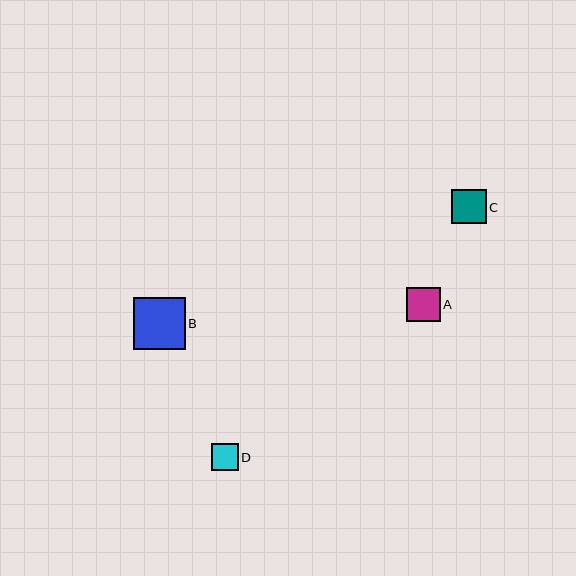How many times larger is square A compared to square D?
Square A is approximately 1.3 times the size of square D.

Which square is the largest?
Square B is the largest with a size of approximately 52 pixels.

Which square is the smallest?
Square D is the smallest with a size of approximately 27 pixels.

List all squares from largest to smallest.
From largest to smallest: B, C, A, D.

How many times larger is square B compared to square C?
Square B is approximately 1.5 times the size of square C.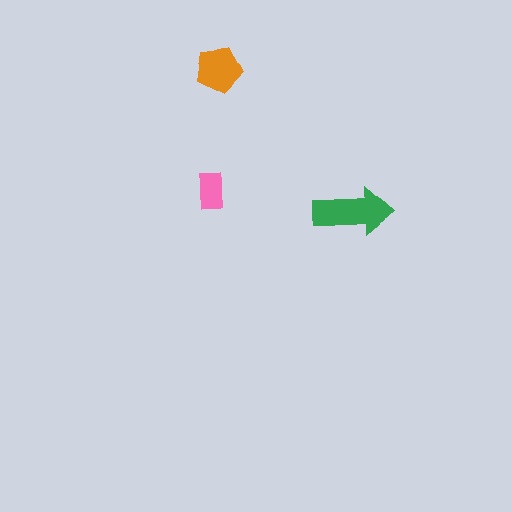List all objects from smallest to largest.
The pink rectangle, the orange pentagon, the green arrow.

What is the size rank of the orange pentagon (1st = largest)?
2nd.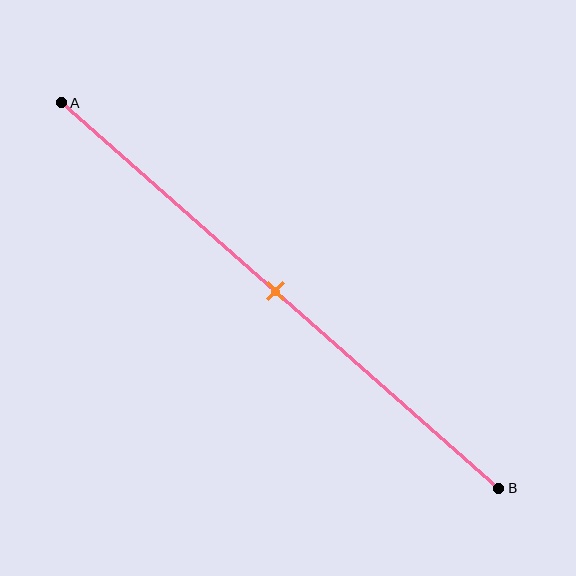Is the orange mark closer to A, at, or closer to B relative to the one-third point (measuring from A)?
The orange mark is closer to point B than the one-third point of segment AB.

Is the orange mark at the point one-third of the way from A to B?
No, the mark is at about 50% from A, not at the 33% one-third point.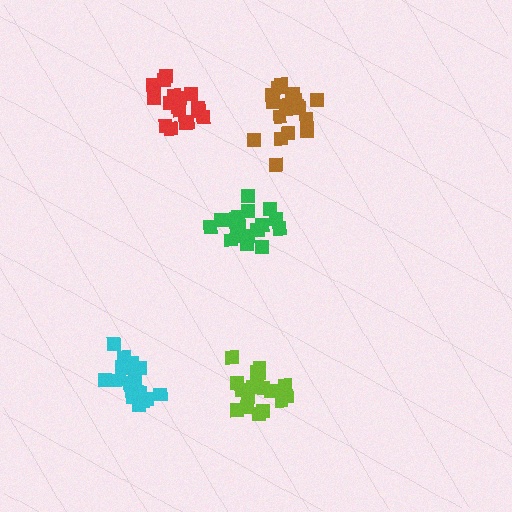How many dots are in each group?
Group 1: 19 dots, Group 2: 20 dots, Group 3: 19 dots, Group 4: 20 dots, Group 5: 19 dots (97 total).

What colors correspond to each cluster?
The clusters are colored: green, cyan, lime, red, brown.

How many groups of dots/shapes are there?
There are 5 groups.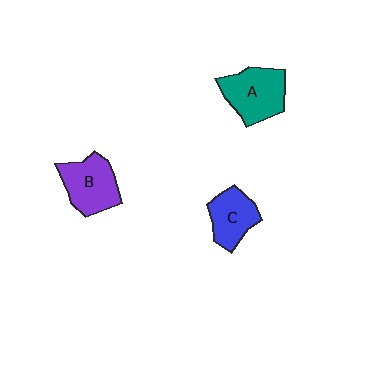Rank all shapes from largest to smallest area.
From largest to smallest: A (teal), B (purple), C (blue).